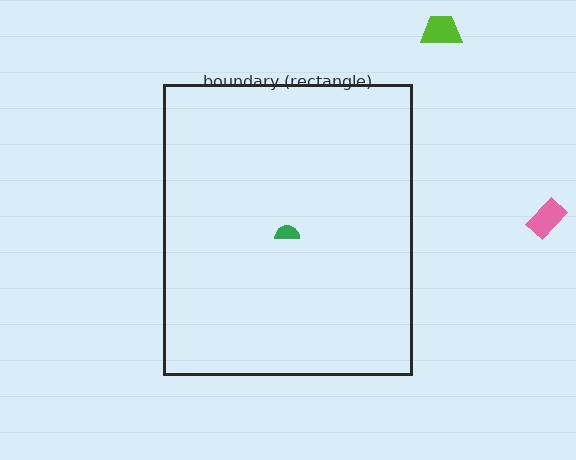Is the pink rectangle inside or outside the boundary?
Outside.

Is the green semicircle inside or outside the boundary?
Inside.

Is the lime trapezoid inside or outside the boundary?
Outside.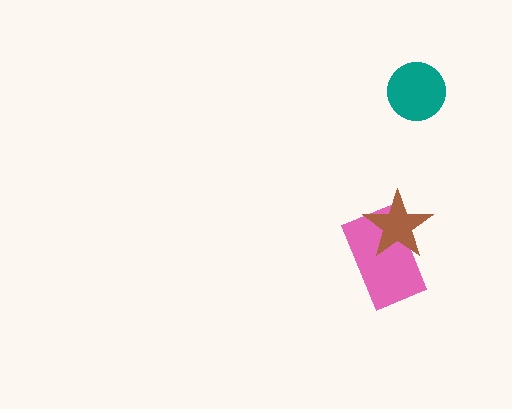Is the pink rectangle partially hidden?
Yes, it is partially covered by another shape.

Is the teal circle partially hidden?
No, no other shape covers it.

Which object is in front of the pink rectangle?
The brown star is in front of the pink rectangle.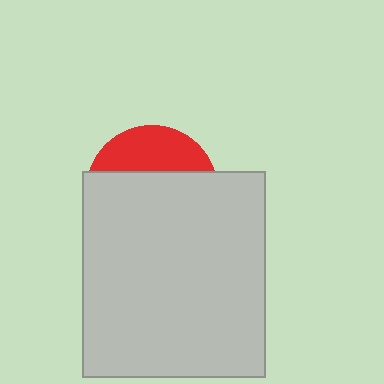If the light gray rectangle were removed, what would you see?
You would see the complete red circle.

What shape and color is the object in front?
The object in front is a light gray rectangle.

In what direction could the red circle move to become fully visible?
The red circle could move up. That would shift it out from behind the light gray rectangle entirely.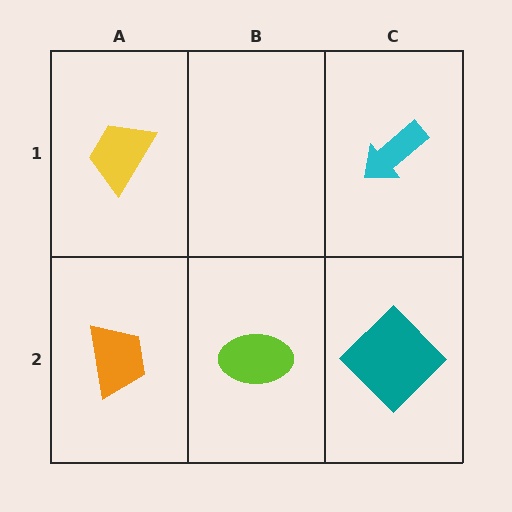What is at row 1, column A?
A yellow trapezoid.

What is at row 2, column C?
A teal diamond.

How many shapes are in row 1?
2 shapes.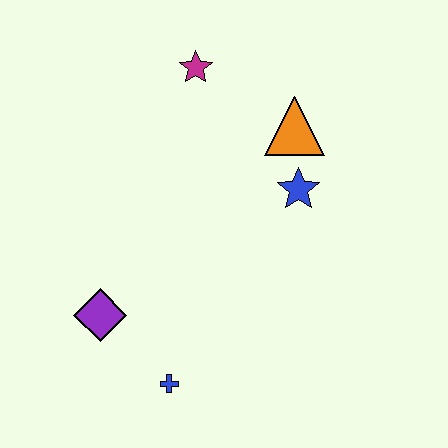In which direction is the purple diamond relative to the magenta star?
The purple diamond is below the magenta star.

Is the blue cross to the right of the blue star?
No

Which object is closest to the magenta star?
The orange triangle is closest to the magenta star.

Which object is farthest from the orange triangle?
The blue cross is farthest from the orange triangle.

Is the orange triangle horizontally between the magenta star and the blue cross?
No